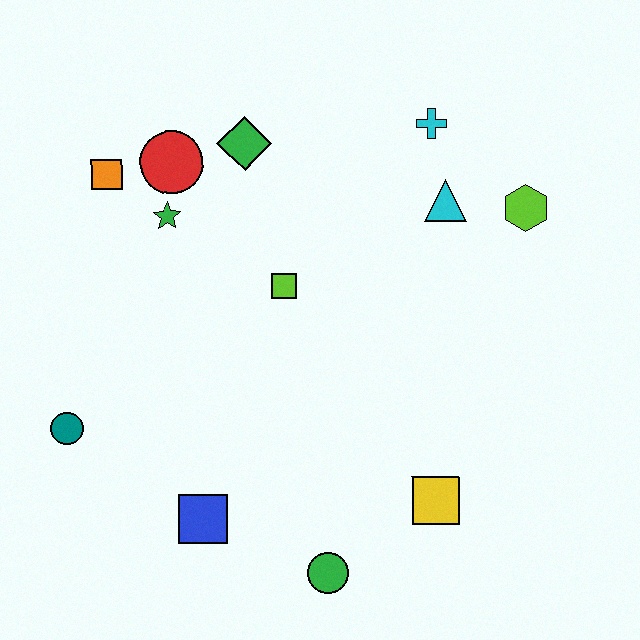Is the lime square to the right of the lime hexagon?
No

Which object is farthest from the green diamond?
The green circle is farthest from the green diamond.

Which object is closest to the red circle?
The green star is closest to the red circle.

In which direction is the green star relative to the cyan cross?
The green star is to the left of the cyan cross.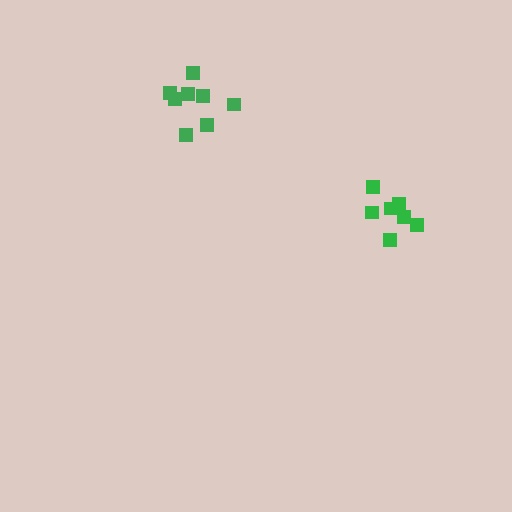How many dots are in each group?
Group 1: 8 dots, Group 2: 7 dots (15 total).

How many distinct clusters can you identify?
There are 2 distinct clusters.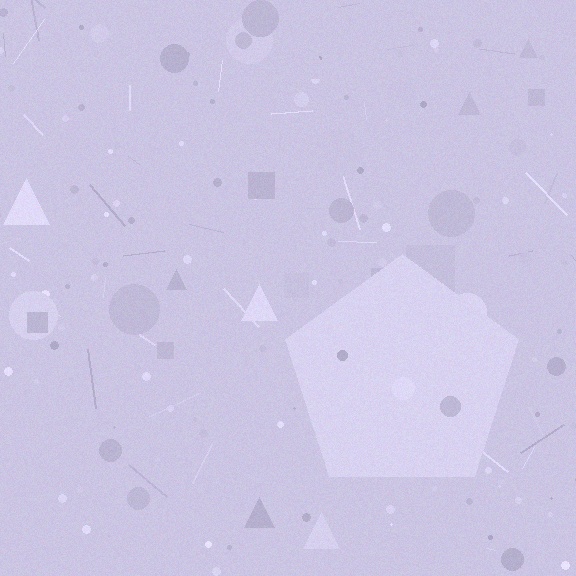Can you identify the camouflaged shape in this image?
The camouflaged shape is a pentagon.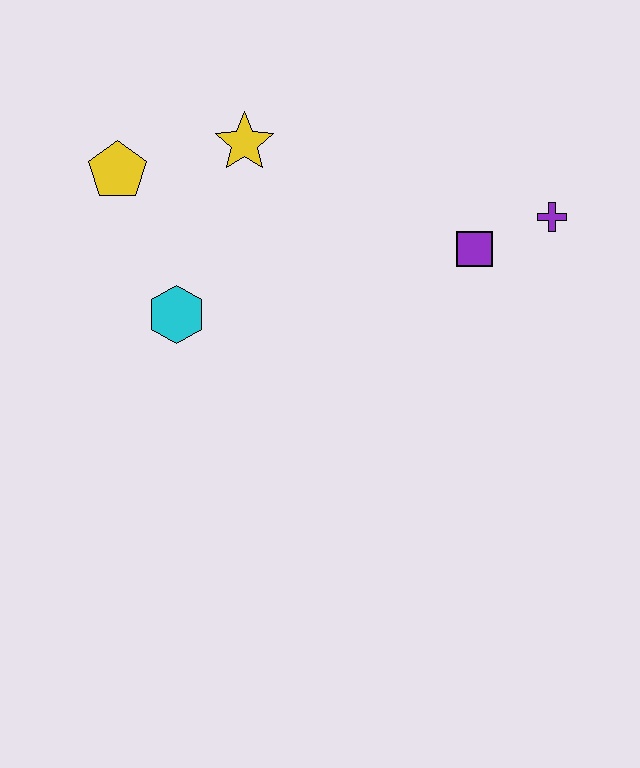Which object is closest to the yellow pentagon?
The yellow star is closest to the yellow pentagon.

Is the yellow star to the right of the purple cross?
No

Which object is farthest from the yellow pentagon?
The purple cross is farthest from the yellow pentagon.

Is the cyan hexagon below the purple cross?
Yes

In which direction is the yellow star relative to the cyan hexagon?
The yellow star is above the cyan hexagon.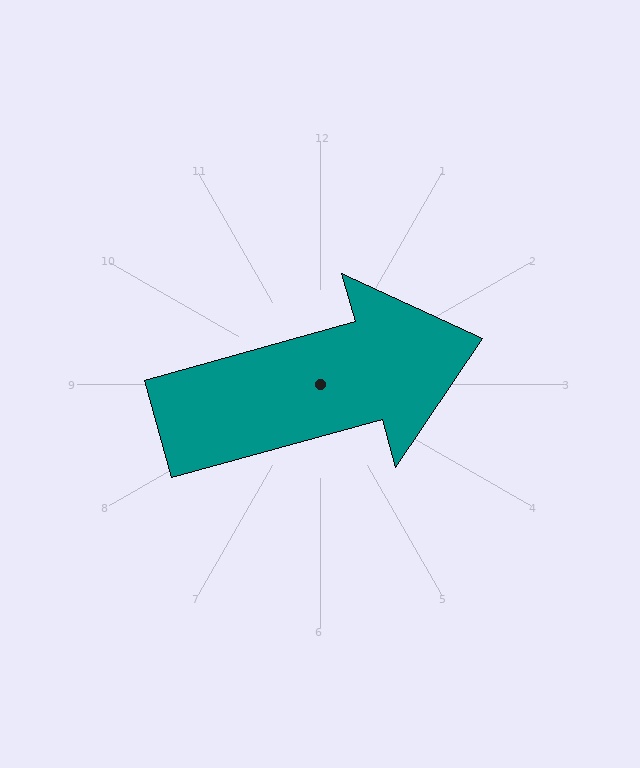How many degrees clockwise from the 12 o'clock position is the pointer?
Approximately 74 degrees.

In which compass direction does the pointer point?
East.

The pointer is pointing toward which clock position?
Roughly 2 o'clock.